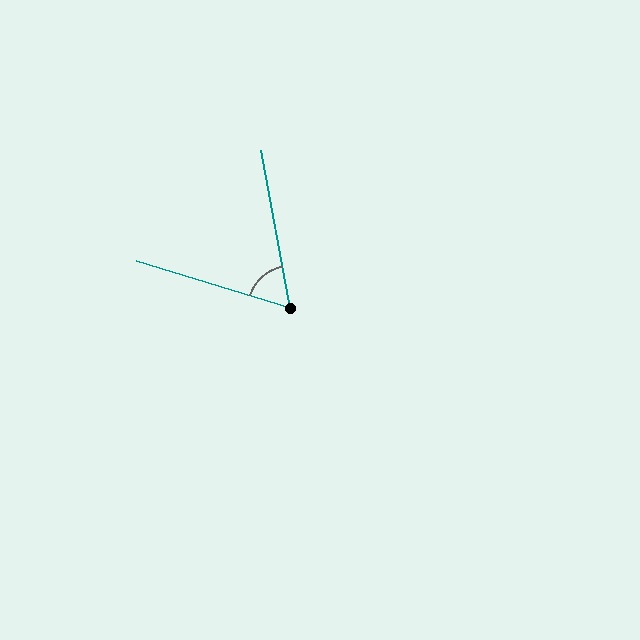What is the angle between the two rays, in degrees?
Approximately 63 degrees.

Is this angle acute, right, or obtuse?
It is acute.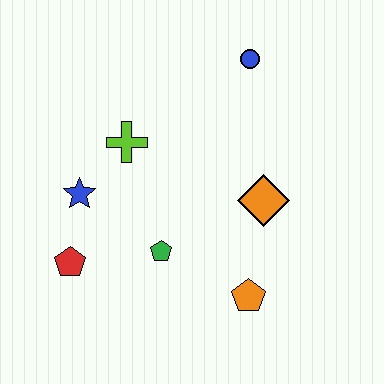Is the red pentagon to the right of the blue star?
No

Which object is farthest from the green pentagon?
The blue circle is farthest from the green pentagon.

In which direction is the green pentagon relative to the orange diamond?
The green pentagon is to the left of the orange diamond.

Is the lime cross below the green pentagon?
No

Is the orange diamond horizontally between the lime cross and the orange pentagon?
No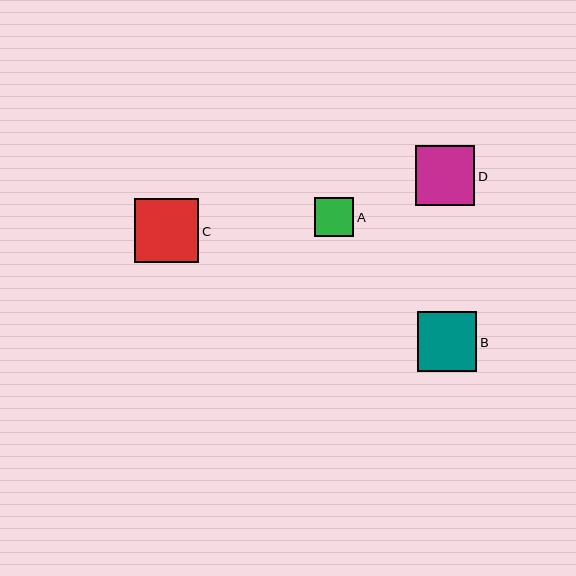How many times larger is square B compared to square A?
Square B is approximately 1.5 times the size of square A.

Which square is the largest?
Square C is the largest with a size of approximately 64 pixels.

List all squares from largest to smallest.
From largest to smallest: C, B, D, A.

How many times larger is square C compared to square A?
Square C is approximately 1.6 times the size of square A.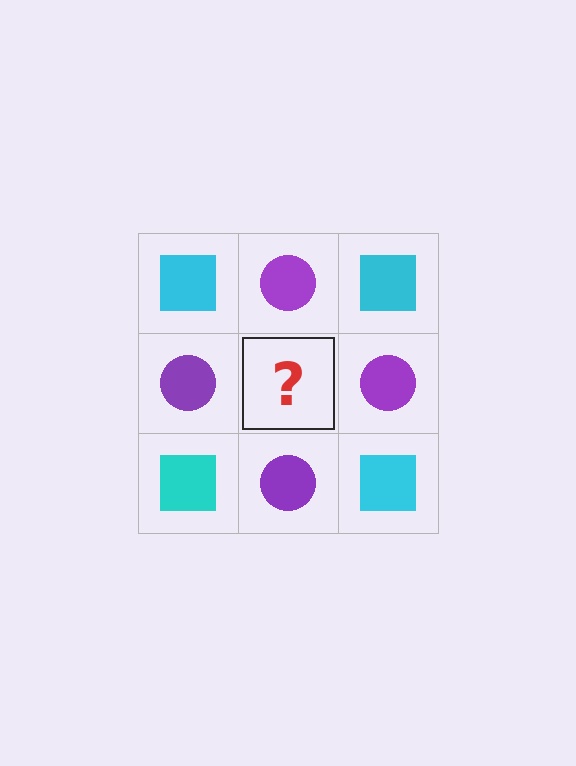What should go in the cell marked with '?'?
The missing cell should contain a cyan square.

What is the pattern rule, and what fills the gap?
The rule is that it alternates cyan square and purple circle in a checkerboard pattern. The gap should be filled with a cyan square.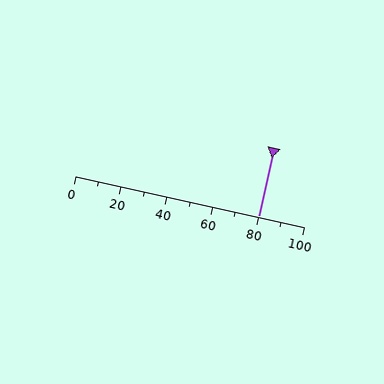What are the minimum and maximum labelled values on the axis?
The axis runs from 0 to 100.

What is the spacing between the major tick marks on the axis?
The major ticks are spaced 20 apart.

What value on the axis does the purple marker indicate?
The marker indicates approximately 80.